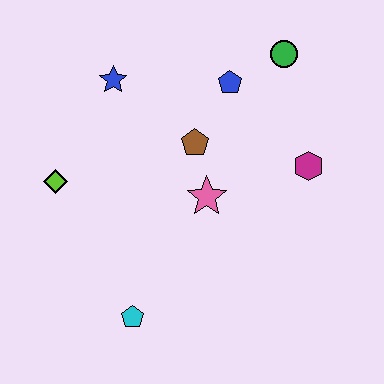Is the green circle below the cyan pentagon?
No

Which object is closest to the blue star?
The brown pentagon is closest to the blue star.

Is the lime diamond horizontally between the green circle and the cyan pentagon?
No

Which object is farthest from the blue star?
The cyan pentagon is farthest from the blue star.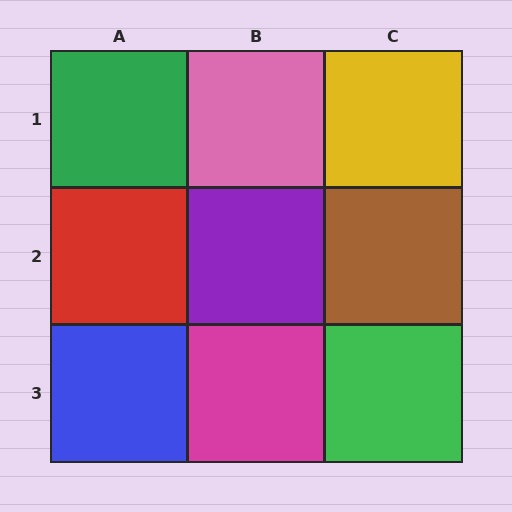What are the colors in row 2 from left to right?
Red, purple, brown.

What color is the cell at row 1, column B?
Pink.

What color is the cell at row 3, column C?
Green.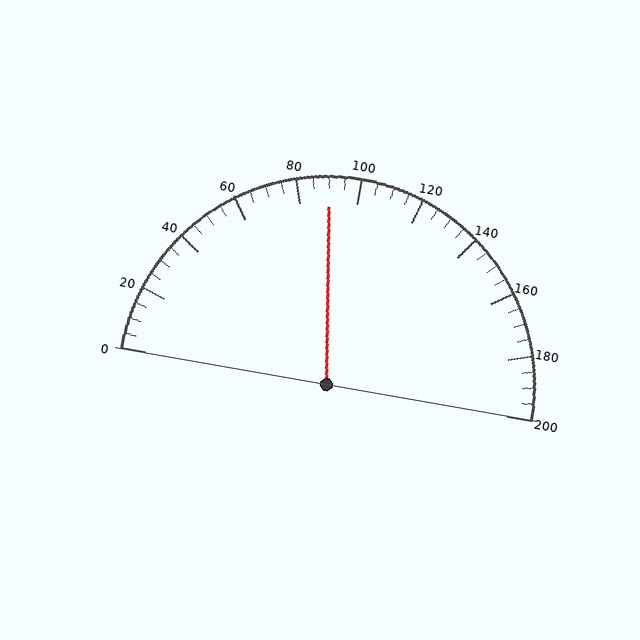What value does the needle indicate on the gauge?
The needle indicates approximately 90.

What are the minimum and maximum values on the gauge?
The gauge ranges from 0 to 200.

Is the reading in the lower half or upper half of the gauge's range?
The reading is in the lower half of the range (0 to 200).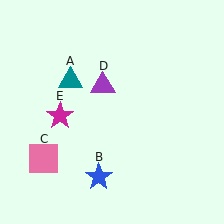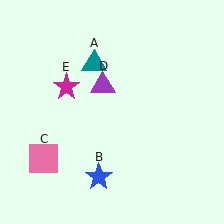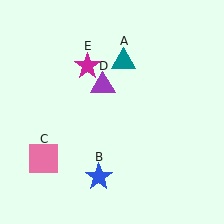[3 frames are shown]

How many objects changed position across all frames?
2 objects changed position: teal triangle (object A), magenta star (object E).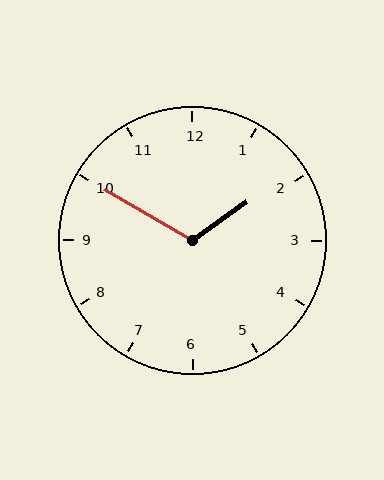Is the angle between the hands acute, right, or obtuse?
It is obtuse.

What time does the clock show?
1:50.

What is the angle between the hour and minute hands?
Approximately 115 degrees.